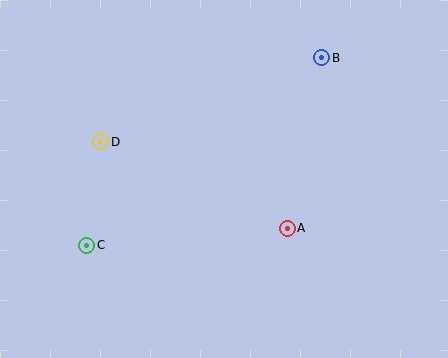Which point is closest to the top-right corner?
Point B is closest to the top-right corner.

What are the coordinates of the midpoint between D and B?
The midpoint between D and B is at (211, 100).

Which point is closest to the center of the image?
Point A at (287, 228) is closest to the center.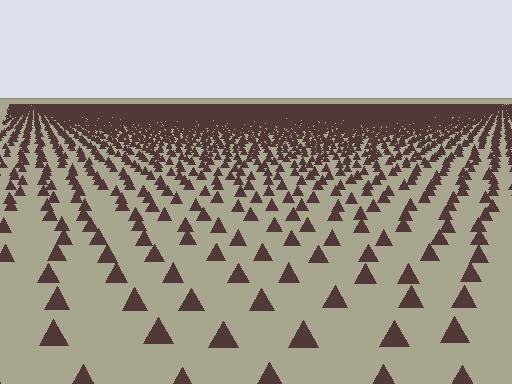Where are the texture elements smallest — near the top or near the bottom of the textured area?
Near the top.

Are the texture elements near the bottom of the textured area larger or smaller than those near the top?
Larger. Near the bottom, elements are closer to the viewer and appear at a bigger on-screen size.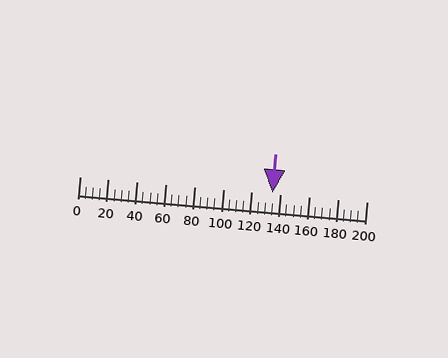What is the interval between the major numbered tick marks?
The major tick marks are spaced 20 units apart.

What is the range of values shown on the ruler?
The ruler shows values from 0 to 200.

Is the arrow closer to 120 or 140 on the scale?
The arrow is closer to 140.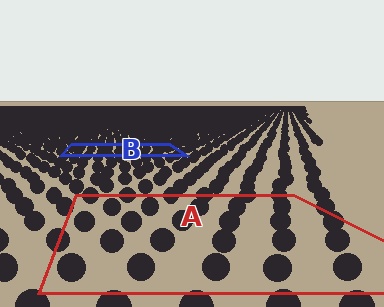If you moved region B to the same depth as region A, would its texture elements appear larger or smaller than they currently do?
They would appear larger. At a closer depth, the same texture elements are projected at a bigger on-screen size.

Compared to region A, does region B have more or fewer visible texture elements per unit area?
Region B has more texture elements per unit area — they are packed more densely because it is farther away.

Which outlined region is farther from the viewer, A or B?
Region B is farther from the viewer — the texture elements inside it appear smaller and more densely packed.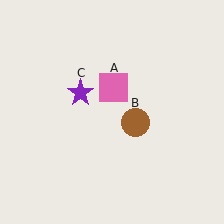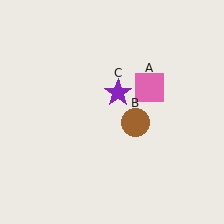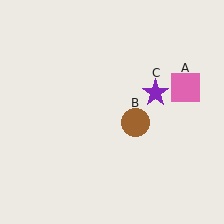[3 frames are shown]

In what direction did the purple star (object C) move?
The purple star (object C) moved right.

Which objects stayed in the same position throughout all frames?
Brown circle (object B) remained stationary.